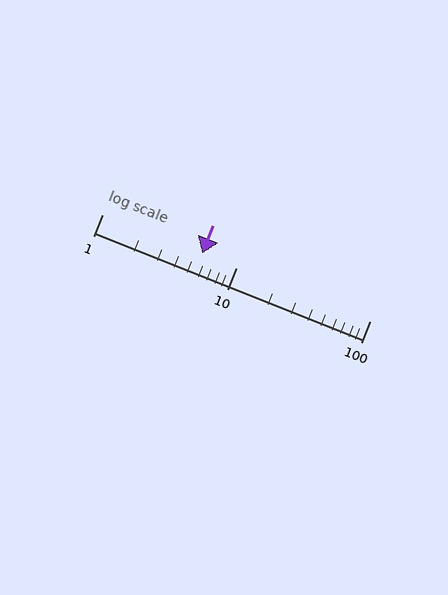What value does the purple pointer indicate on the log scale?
The pointer indicates approximately 5.6.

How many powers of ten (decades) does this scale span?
The scale spans 2 decades, from 1 to 100.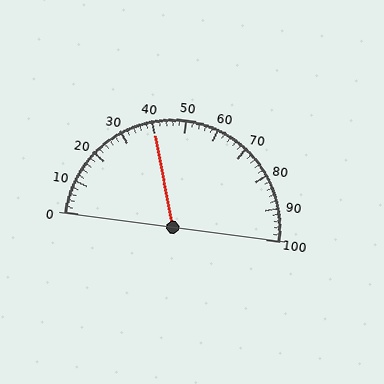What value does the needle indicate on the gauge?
The needle indicates approximately 40.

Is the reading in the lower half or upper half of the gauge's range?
The reading is in the lower half of the range (0 to 100).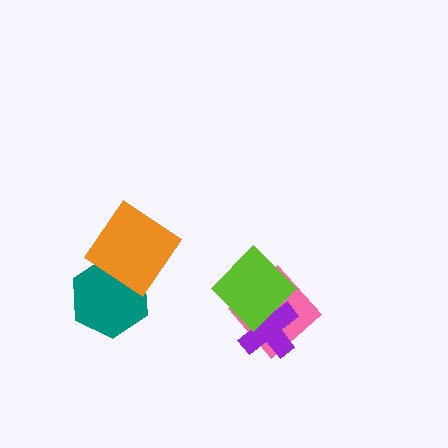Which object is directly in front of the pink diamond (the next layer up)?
The purple cross is directly in front of the pink diamond.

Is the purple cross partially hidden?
Yes, it is partially covered by another shape.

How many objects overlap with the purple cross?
2 objects overlap with the purple cross.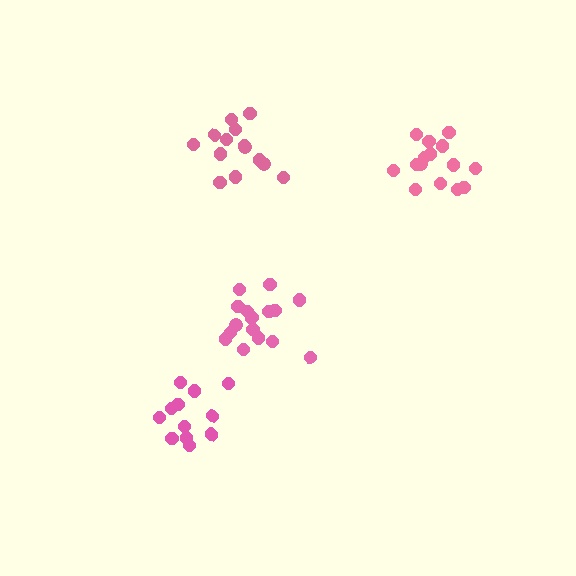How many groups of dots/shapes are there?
There are 4 groups.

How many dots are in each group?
Group 1: 12 dots, Group 2: 17 dots, Group 3: 14 dots, Group 4: 15 dots (58 total).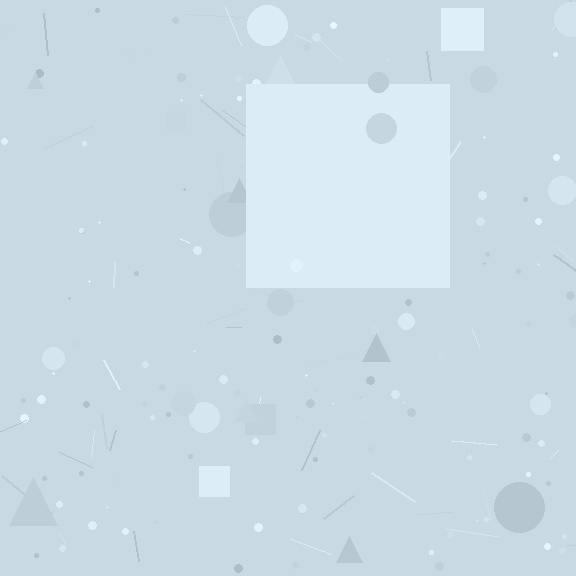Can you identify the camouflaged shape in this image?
The camouflaged shape is a square.